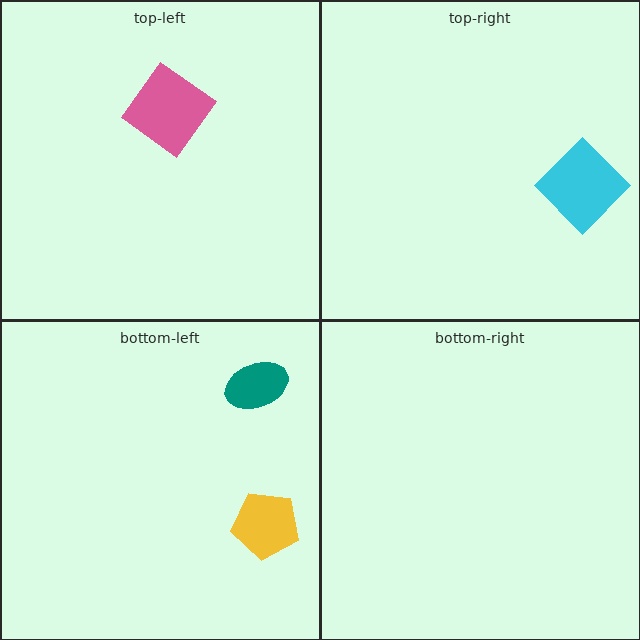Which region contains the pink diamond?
The top-left region.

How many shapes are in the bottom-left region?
2.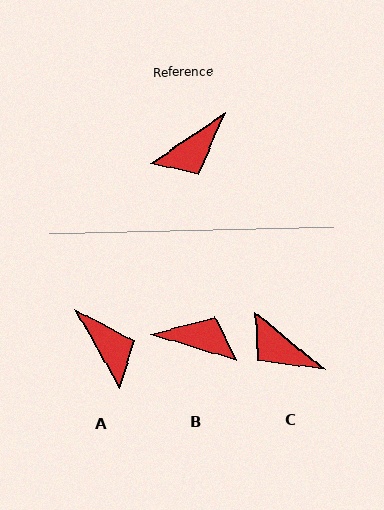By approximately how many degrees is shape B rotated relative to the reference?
Approximately 129 degrees counter-clockwise.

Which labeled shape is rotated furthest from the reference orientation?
B, about 129 degrees away.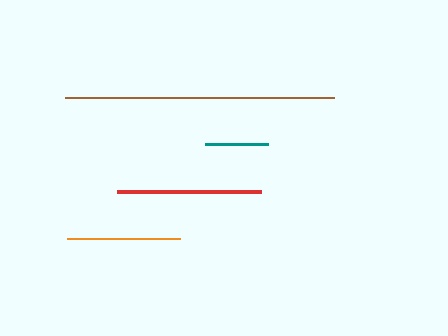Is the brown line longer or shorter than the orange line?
The brown line is longer than the orange line.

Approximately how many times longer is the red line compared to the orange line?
The red line is approximately 1.3 times the length of the orange line.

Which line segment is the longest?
The brown line is the longest at approximately 268 pixels.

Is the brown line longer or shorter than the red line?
The brown line is longer than the red line.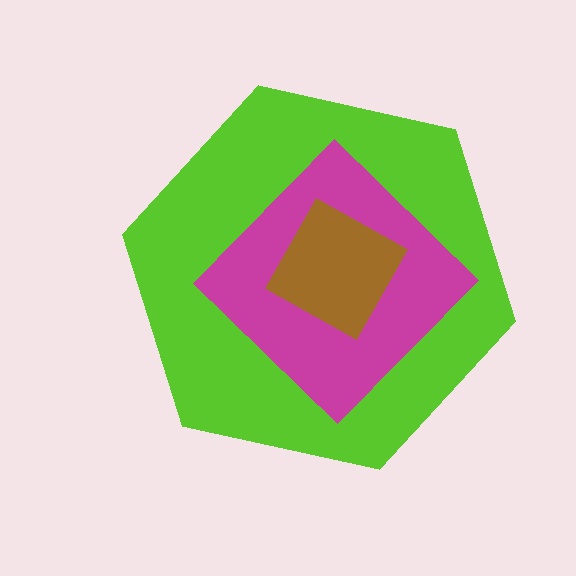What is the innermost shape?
The brown diamond.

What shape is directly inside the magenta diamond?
The brown diamond.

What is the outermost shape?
The lime hexagon.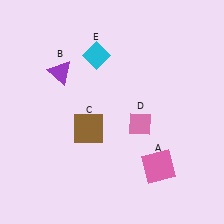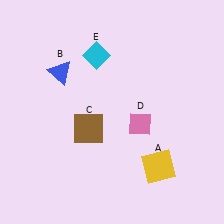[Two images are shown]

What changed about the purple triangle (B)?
In Image 1, B is purple. In Image 2, it changed to blue.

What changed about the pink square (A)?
In Image 1, A is pink. In Image 2, it changed to yellow.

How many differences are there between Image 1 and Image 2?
There are 2 differences between the two images.